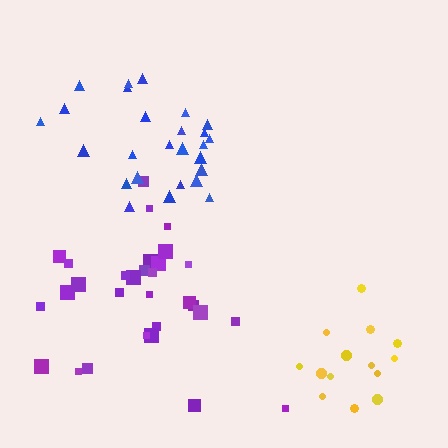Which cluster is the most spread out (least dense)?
Purple.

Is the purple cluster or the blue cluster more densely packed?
Blue.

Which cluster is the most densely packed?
Blue.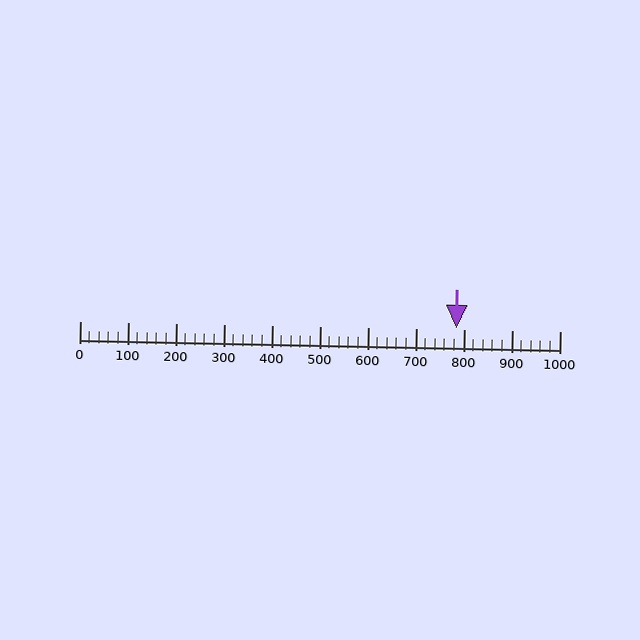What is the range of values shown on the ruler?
The ruler shows values from 0 to 1000.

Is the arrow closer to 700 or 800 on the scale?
The arrow is closer to 800.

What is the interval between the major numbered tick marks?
The major tick marks are spaced 100 units apart.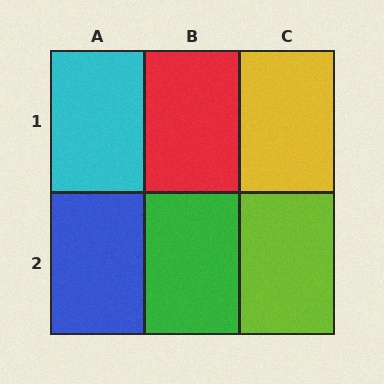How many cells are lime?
1 cell is lime.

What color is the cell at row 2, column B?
Green.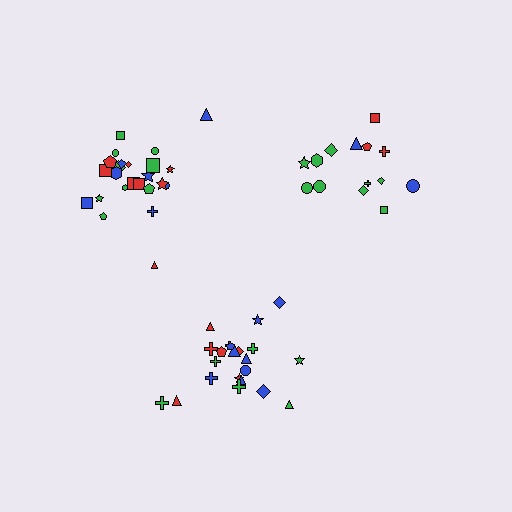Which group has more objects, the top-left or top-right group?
The top-left group.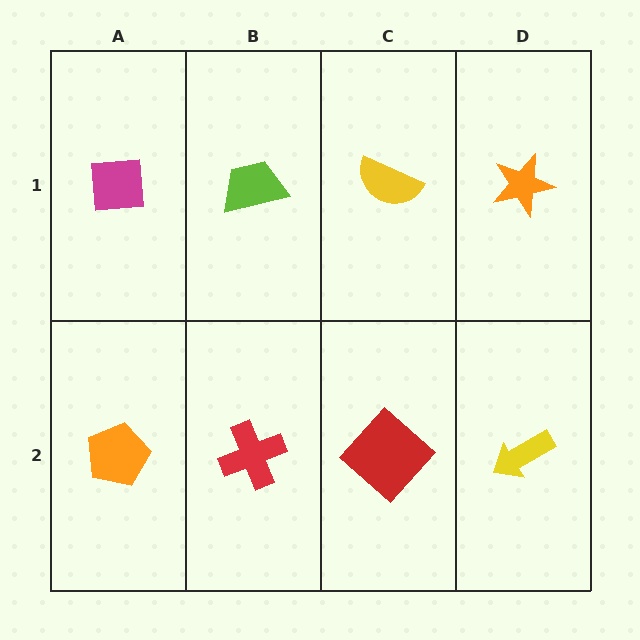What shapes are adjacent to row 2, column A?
A magenta square (row 1, column A), a red cross (row 2, column B).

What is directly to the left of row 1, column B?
A magenta square.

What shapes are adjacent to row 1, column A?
An orange pentagon (row 2, column A), a lime trapezoid (row 1, column B).